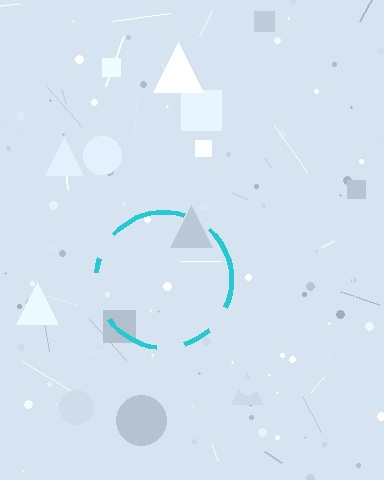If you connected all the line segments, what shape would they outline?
They would outline a circle.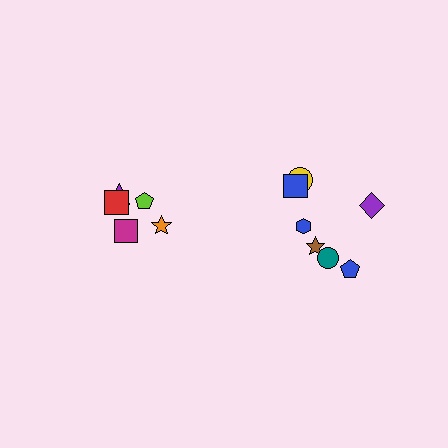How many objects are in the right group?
There are 7 objects.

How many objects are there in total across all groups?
There are 12 objects.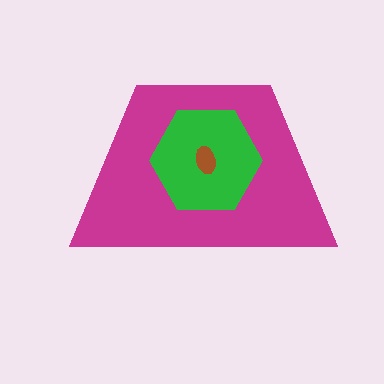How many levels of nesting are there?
3.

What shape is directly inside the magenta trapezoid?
The green hexagon.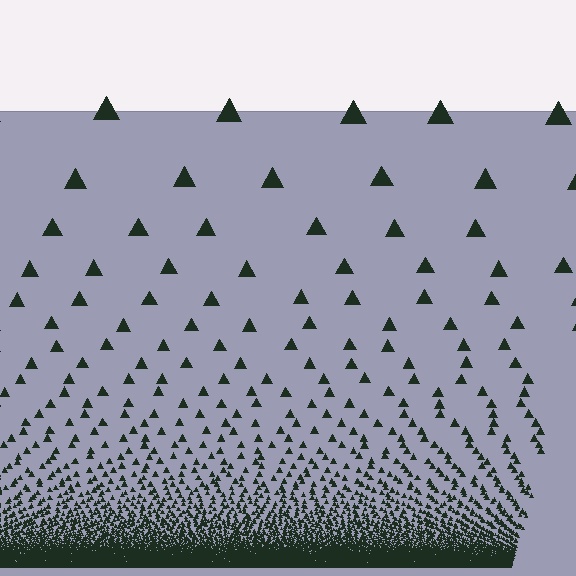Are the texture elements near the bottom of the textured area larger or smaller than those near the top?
Smaller. The gradient is inverted — elements near the bottom are smaller and denser.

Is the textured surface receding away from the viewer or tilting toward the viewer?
The surface appears to tilt toward the viewer. Texture elements get larger and sparser toward the top.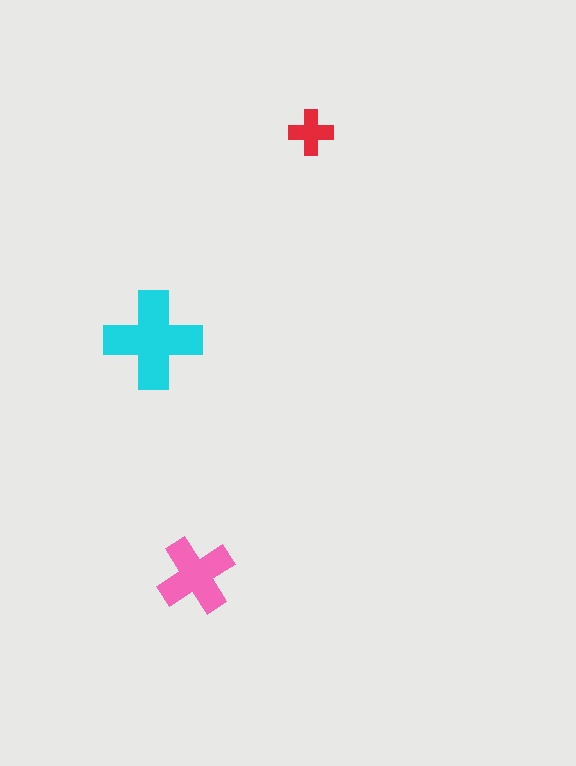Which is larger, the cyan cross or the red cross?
The cyan one.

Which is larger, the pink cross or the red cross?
The pink one.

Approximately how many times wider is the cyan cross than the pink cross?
About 1.5 times wider.